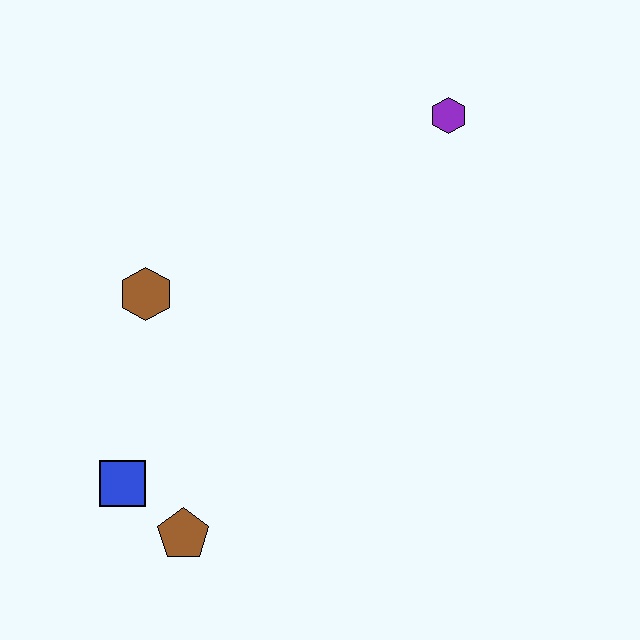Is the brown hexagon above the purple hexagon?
No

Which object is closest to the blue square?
The brown pentagon is closest to the blue square.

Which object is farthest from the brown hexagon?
The purple hexagon is farthest from the brown hexagon.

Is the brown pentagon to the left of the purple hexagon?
Yes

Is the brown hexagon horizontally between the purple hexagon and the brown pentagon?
No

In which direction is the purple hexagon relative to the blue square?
The purple hexagon is above the blue square.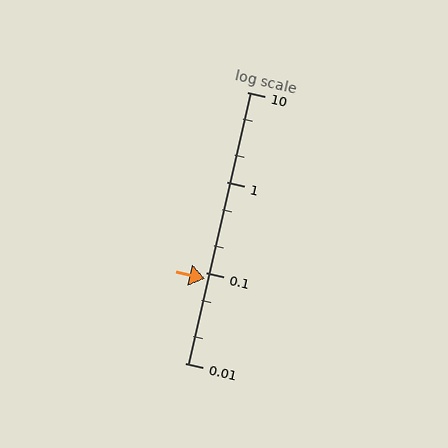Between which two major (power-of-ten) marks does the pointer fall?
The pointer is between 0.01 and 0.1.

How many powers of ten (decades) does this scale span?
The scale spans 3 decades, from 0.01 to 10.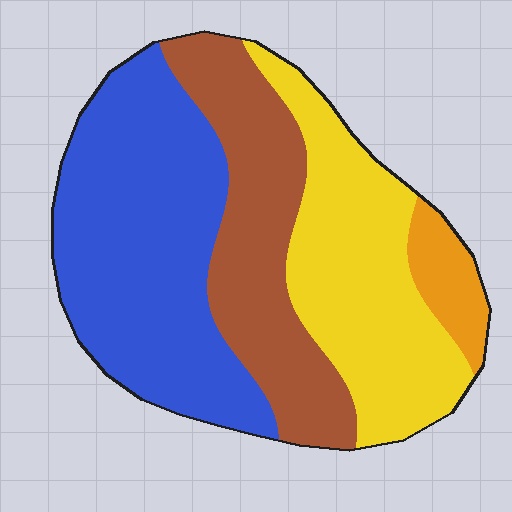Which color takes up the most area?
Blue, at roughly 40%.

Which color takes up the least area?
Orange, at roughly 5%.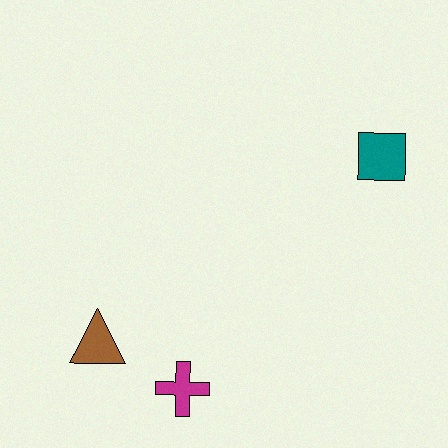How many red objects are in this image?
There are no red objects.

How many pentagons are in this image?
There are no pentagons.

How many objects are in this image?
There are 3 objects.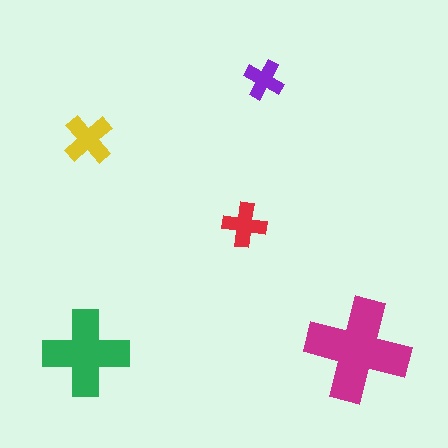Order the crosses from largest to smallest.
the magenta one, the green one, the yellow one, the red one, the purple one.